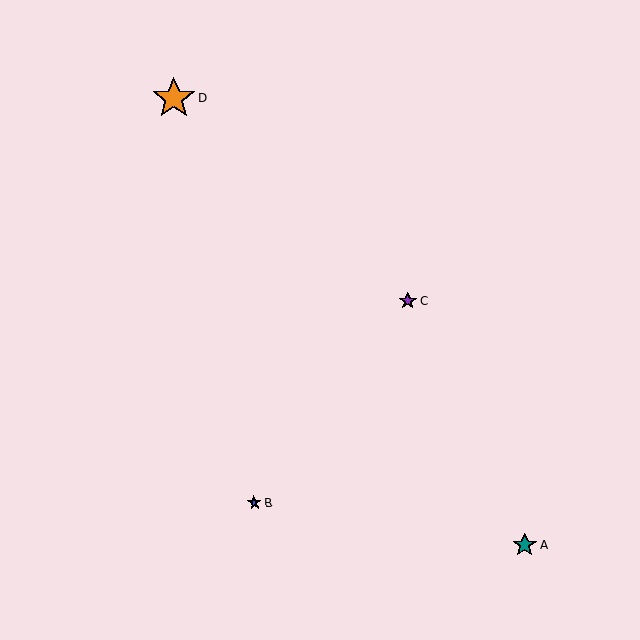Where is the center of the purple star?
The center of the purple star is at (408, 301).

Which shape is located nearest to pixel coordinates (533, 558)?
The teal star (labeled A) at (525, 545) is nearest to that location.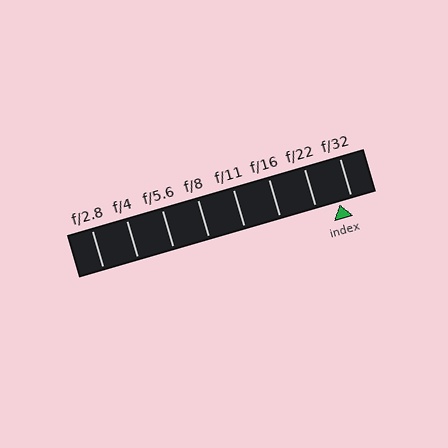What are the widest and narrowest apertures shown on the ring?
The widest aperture shown is f/2.8 and the narrowest is f/32.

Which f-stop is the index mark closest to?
The index mark is closest to f/32.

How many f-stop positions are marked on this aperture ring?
There are 8 f-stop positions marked.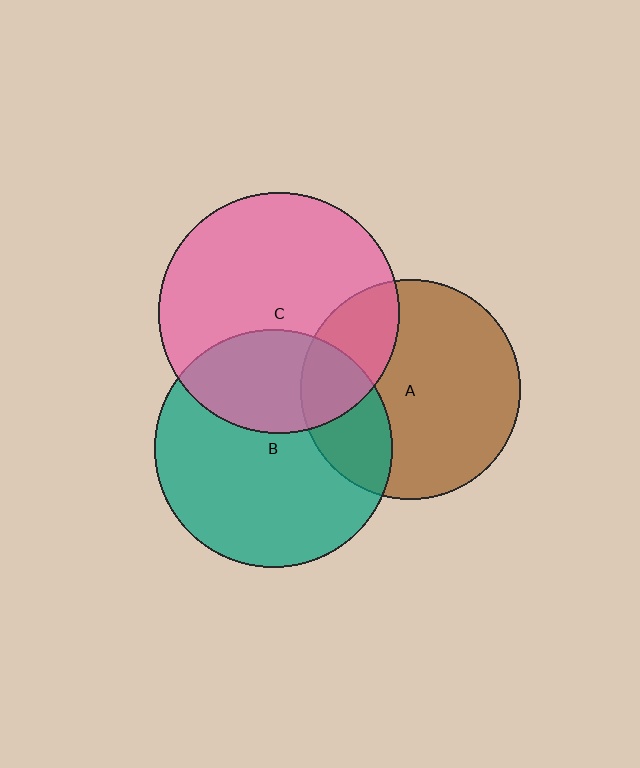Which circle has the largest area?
Circle C (pink).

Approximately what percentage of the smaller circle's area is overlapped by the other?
Approximately 30%.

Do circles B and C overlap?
Yes.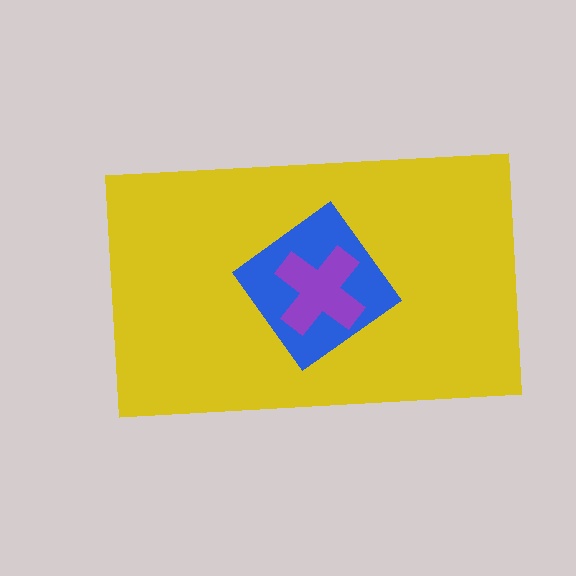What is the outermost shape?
The yellow rectangle.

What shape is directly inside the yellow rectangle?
The blue diamond.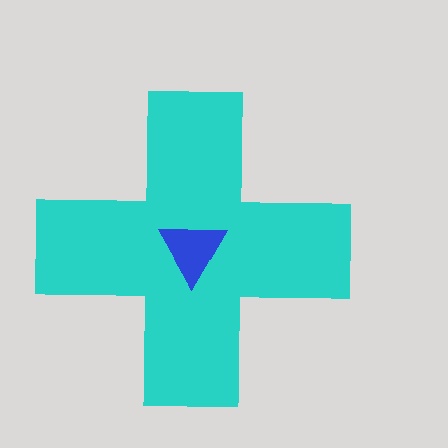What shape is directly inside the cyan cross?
The blue triangle.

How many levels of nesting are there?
2.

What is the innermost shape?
The blue triangle.